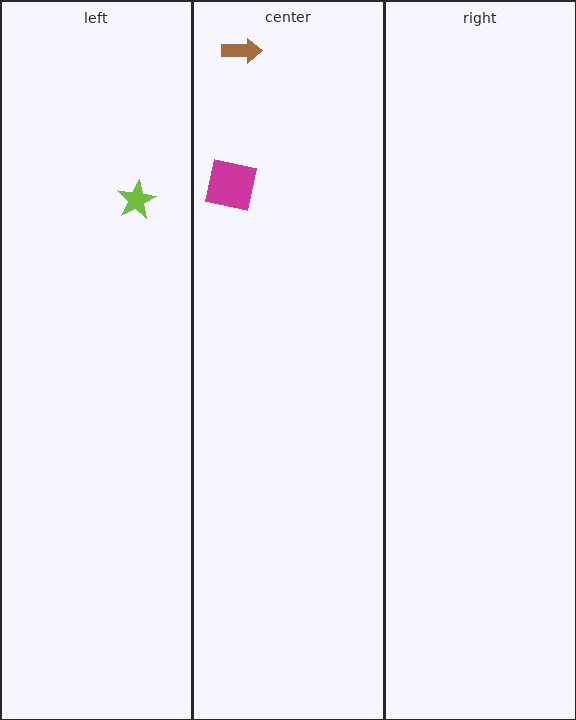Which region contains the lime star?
The left region.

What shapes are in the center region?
The brown arrow, the magenta square.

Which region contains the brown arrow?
The center region.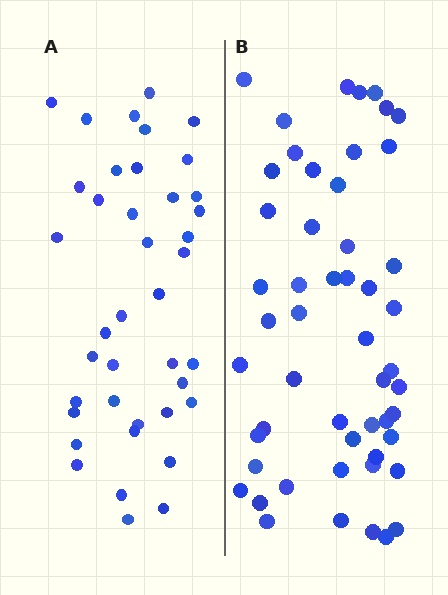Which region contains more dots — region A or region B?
Region B (the right region) has more dots.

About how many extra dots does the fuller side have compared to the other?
Region B has roughly 12 or so more dots than region A.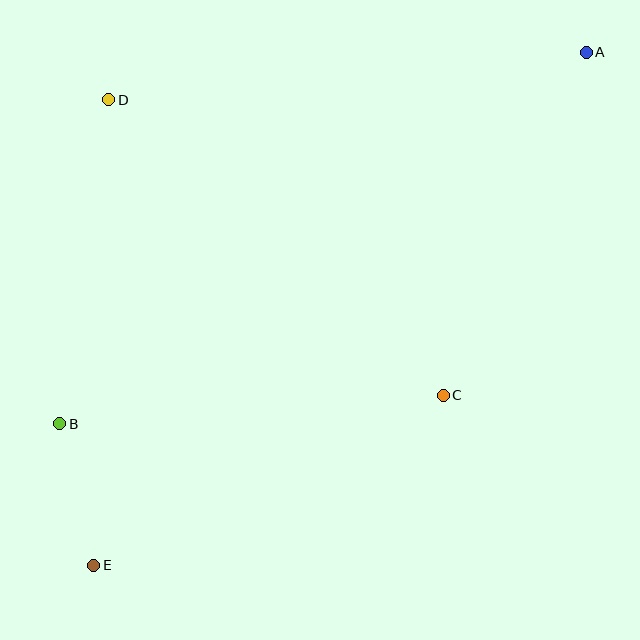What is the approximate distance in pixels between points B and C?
The distance between B and C is approximately 385 pixels.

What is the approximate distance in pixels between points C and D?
The distance between C and D is approximately 447 pixels.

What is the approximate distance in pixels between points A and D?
The distance between A and D is approximately 480 pixels.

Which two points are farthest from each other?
Points A and E are farthest from each other.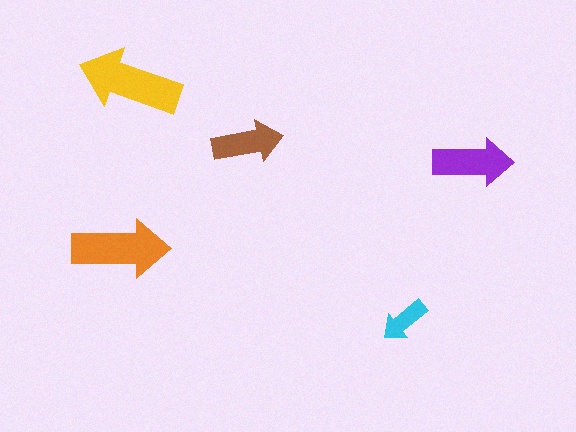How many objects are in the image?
There are 5 objects in the image.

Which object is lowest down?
The cyan arrow is bottommost.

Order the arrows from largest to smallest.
the yellow one, the orange one, the purple one, the brown one, the cyan one.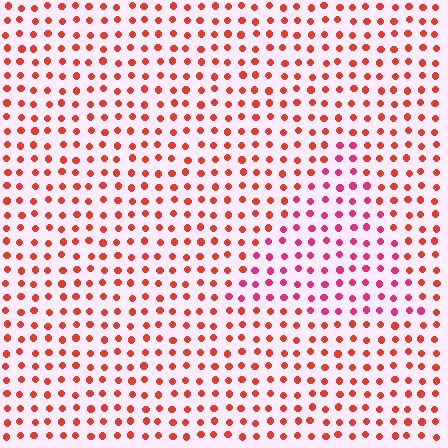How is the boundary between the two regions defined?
The boundary is defined purely by a slight shift in hue (about 34 degrees). Spacing, size, and orientation are identical on both sides.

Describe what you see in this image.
The image is filled with small red elements in a uniform arrangement. A triangle-shaped region is visible where the elements are tinted to a slightly different hue, forming a subtle color boundary.